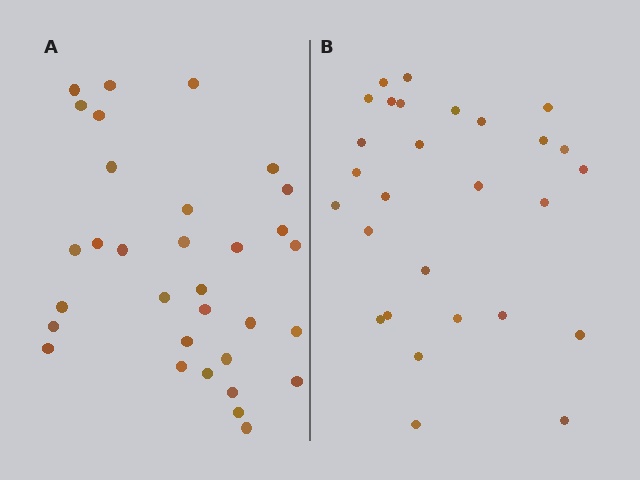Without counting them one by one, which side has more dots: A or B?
Region A (the left region) has more dots.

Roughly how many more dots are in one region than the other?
Region A has about 4 more dots than region B.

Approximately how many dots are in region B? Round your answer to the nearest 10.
About 30 dots. (The exact count is 28, which rounds to 30.)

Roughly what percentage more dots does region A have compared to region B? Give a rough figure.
About 15% more.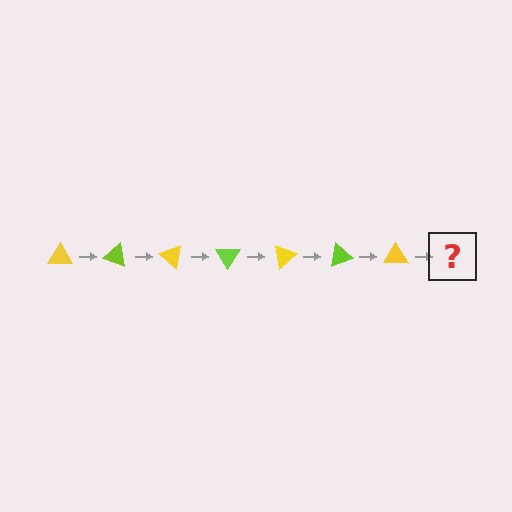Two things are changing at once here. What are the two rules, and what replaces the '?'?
The two rules are that it rotates 20 degrees each step and the color cycles through yellow and lime. The '?' should be a lime triangle, rotated 140 degrees from the start.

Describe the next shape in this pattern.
It should be a lime triangle, rotated 140 degrees from the start.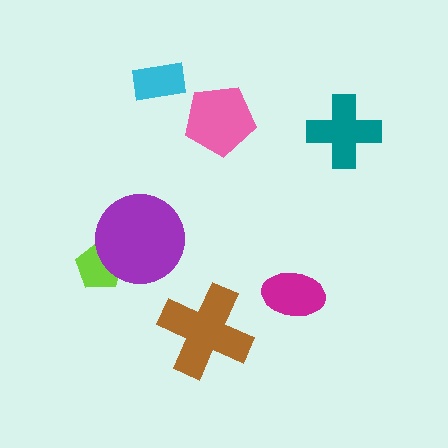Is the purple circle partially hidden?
No, no other shape covers it.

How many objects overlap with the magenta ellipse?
0 objects overlap with the magenta ellipse.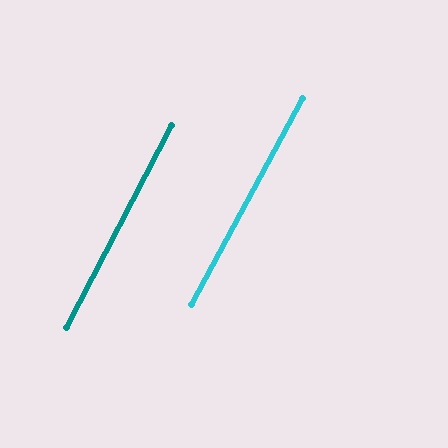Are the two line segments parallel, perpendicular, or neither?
Parallel — their directions differ by only 0.7°.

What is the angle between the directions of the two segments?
Approximately 1 degree.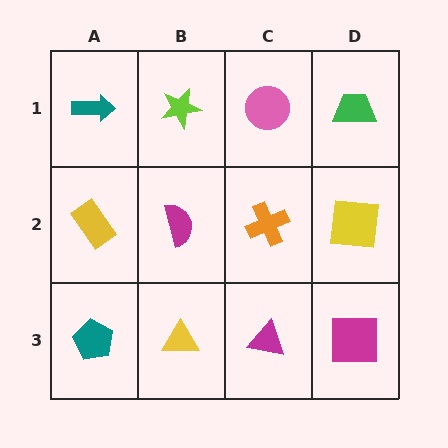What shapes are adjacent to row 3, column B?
A magenta semicircle (row 2, column B), a teal pentagon (row 3, column A), a magenta triangle (row 3, column C).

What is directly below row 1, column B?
A magenta semicircle.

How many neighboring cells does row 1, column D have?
2.